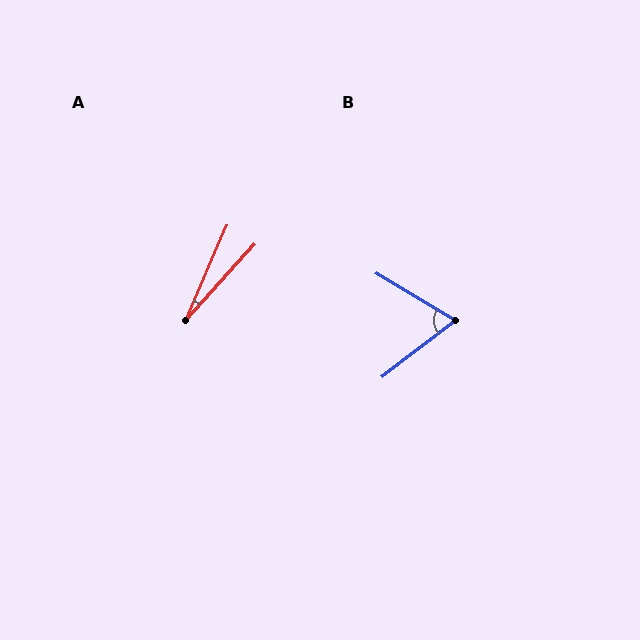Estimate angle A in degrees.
Approximately 19 degrees.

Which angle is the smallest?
A, at approximately 19 degrees.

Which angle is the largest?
B, at approximately 69 degrees.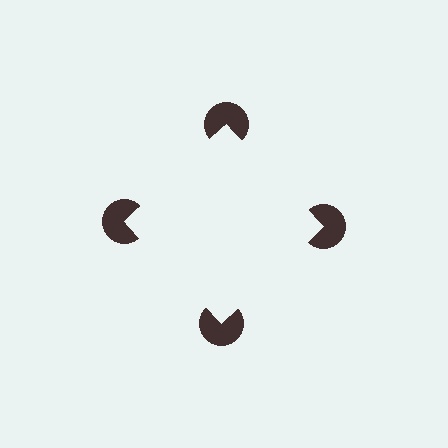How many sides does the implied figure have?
4 sides.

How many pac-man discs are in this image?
There are 4 — one at each vertex of the illusory square.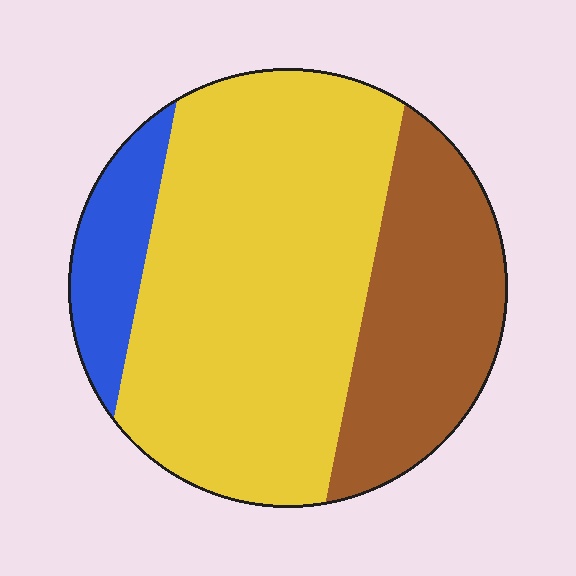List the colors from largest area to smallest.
From largest to smallest: yellow, brown, blue.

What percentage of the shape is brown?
Brown covers around 30% of the shape.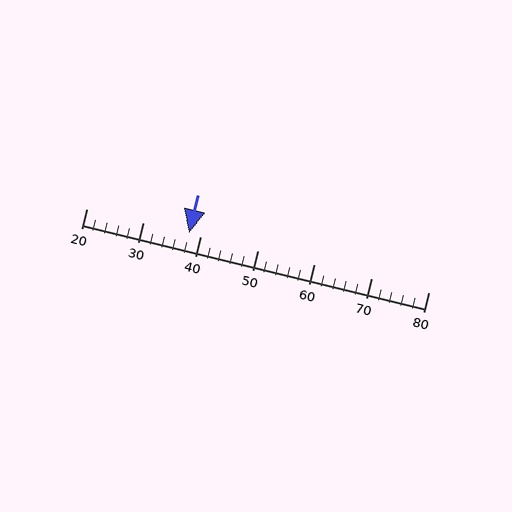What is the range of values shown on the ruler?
The ruler shows values from 20 to 80.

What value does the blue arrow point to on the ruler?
The blue arrow points to approximately 38.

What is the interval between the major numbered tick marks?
The major tick marks are spaced 10 units apart.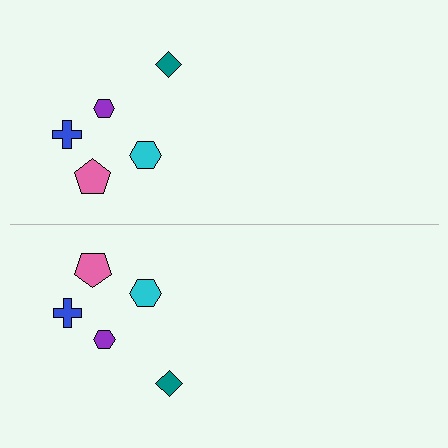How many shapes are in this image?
There are 10 shapes in this image.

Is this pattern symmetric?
Yes, this pattern has bilateral (reflection) symmetry.